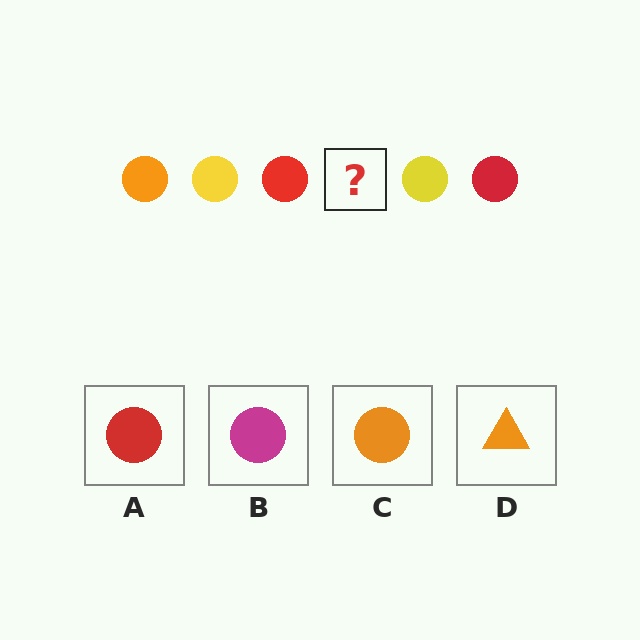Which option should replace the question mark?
Option C.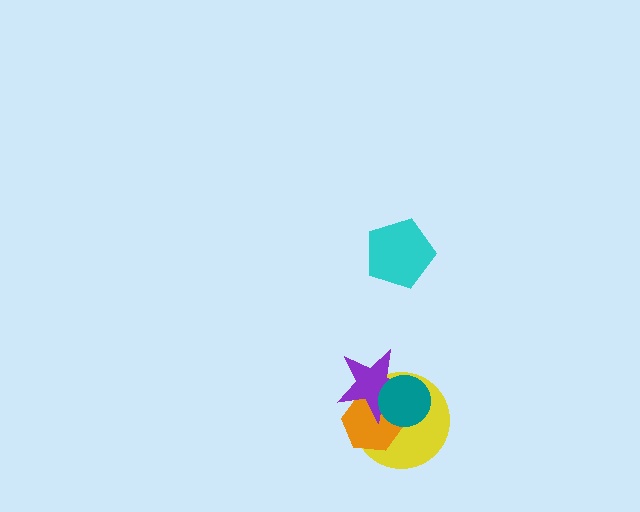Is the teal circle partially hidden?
No, no other shape covers it.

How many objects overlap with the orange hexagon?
3 objects overlap with the orange hexagon.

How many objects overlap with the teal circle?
3 objects overlap with the teal circle.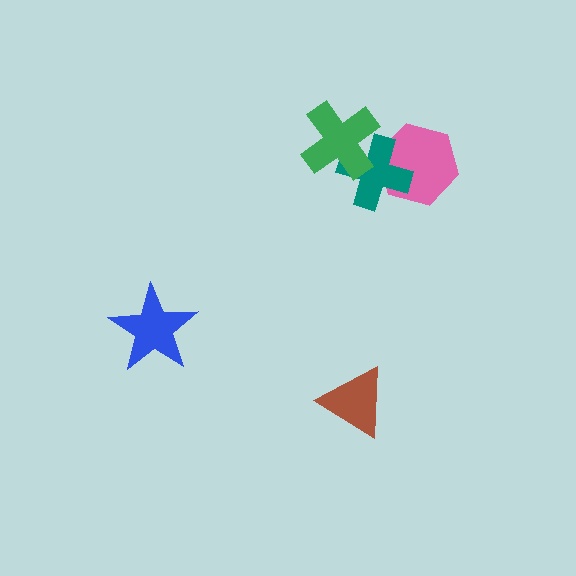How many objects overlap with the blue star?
0 objects overlap with the blue star.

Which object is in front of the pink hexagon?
The teal cross is in front of the pink hexagon.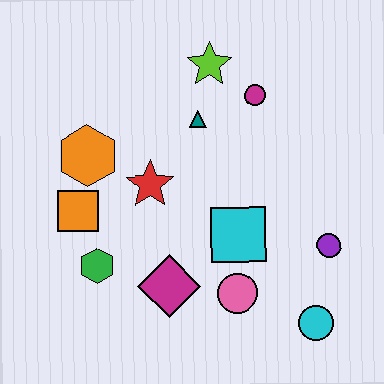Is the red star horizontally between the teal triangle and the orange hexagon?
Yes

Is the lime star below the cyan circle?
No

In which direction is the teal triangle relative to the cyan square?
The teal triangle is above the cyan square.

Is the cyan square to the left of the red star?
No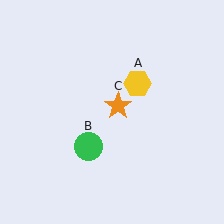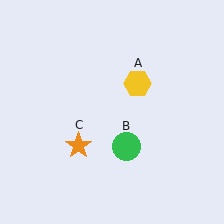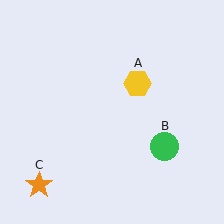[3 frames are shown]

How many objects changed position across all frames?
2 objects changed position: green circle (object B), orange star (object C).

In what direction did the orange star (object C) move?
The orange star (object C) moved down and to the left.